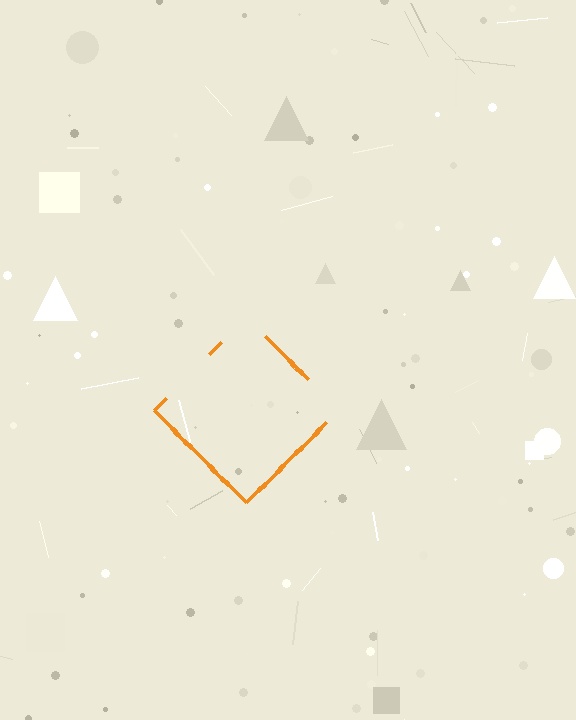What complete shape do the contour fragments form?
The contour fragments form a diamond.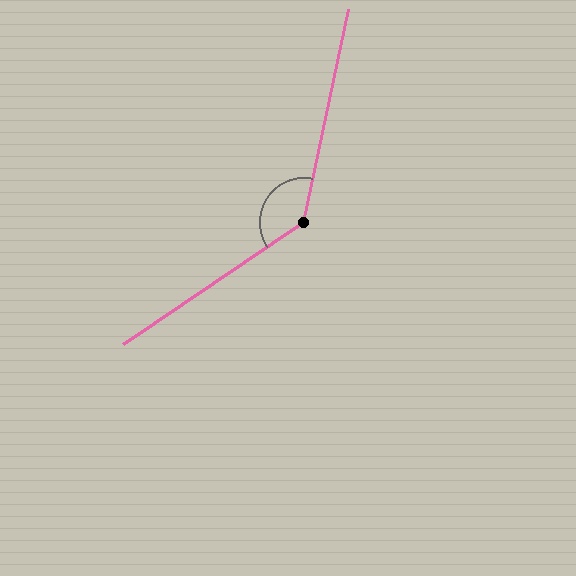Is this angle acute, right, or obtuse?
It is obtuse.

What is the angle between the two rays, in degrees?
Approximately 136 degrees.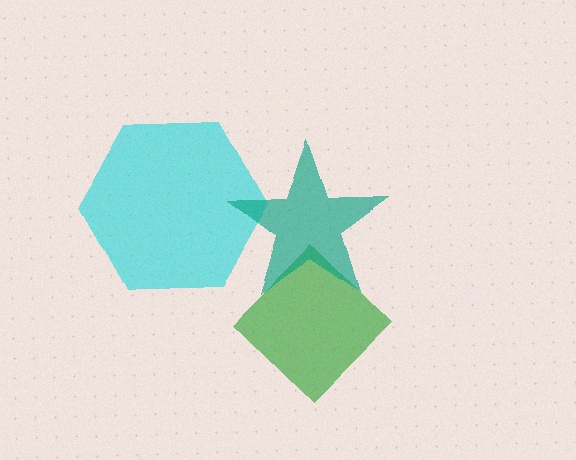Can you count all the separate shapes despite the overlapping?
Yes, there are 3 separate shapes.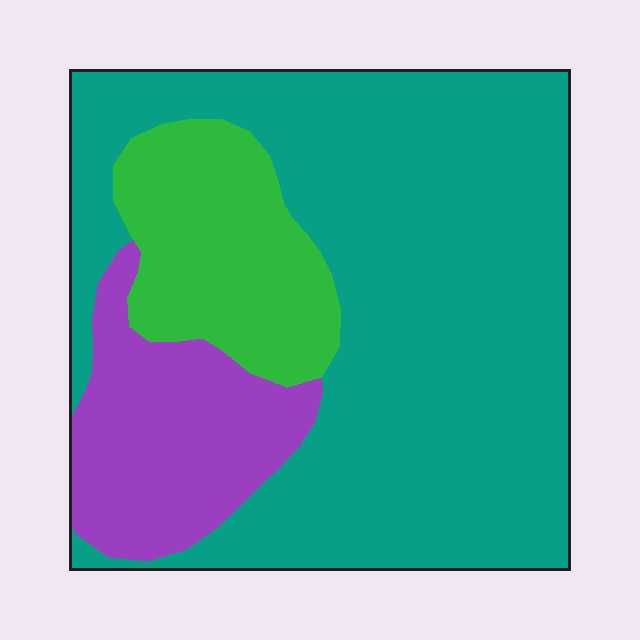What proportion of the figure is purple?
Purple covers roughly 15% of the figure.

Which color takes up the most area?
Teal, at roughly 65%.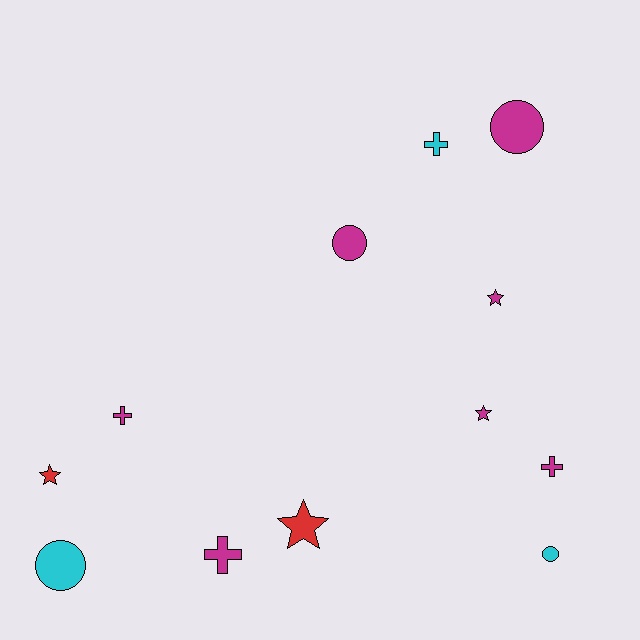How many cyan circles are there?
There are 2 cyan circles.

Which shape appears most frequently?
Cross, with 4 objects.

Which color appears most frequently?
Magenta, with 7 objects.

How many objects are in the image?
There are 12 objects.